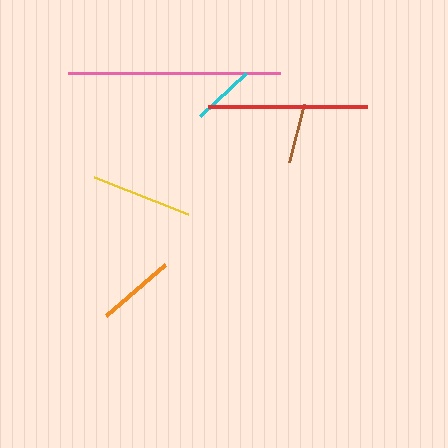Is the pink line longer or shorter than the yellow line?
The pink line is longer than the yellow line.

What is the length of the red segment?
The red segment is approximately 160 pixels long.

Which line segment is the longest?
The pink line is the longest at approximately 212 pixels.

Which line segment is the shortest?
The brown line is the shortest at approximately 61 pixels.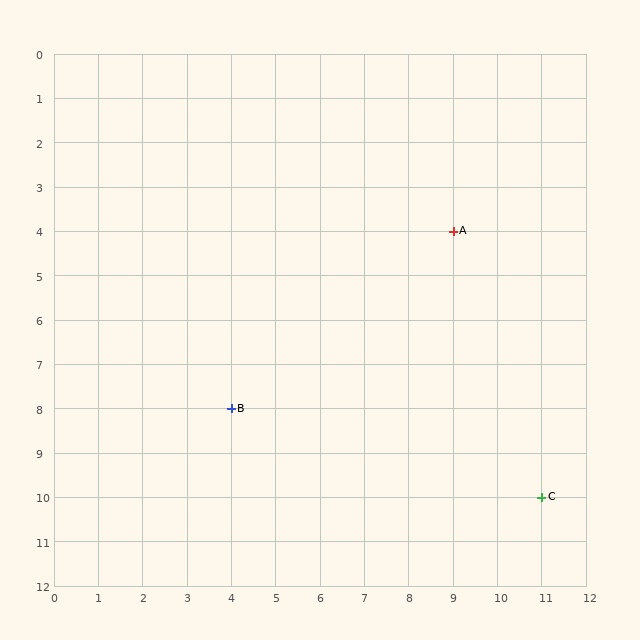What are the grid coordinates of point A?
Point A is at grid coordinates (9, 4).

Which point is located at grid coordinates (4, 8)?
Point B is at (4, 8).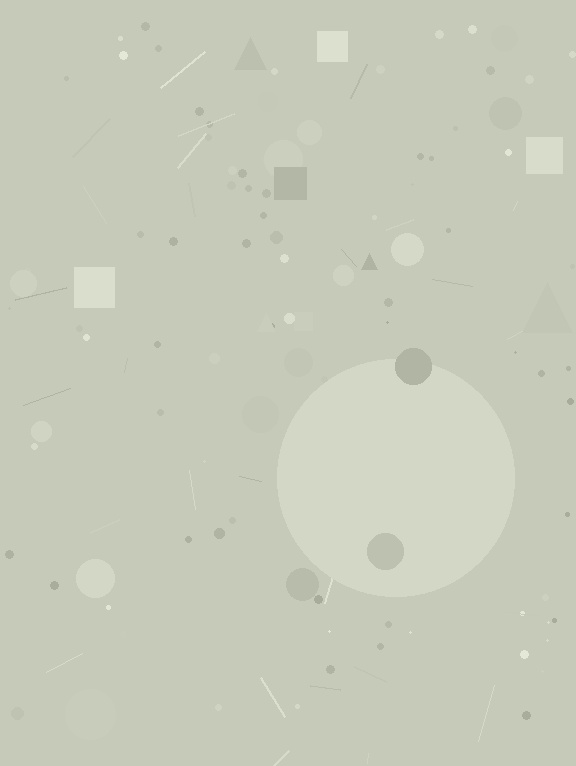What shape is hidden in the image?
A circle is hidden in the image.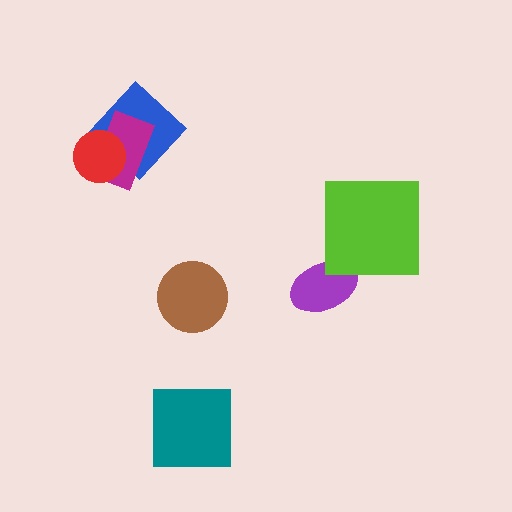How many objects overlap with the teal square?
0 objects overlap with the teal square.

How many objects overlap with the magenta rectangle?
2 objects overlap with the magenta rectangle.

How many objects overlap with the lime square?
0 objects overlap with the lime square.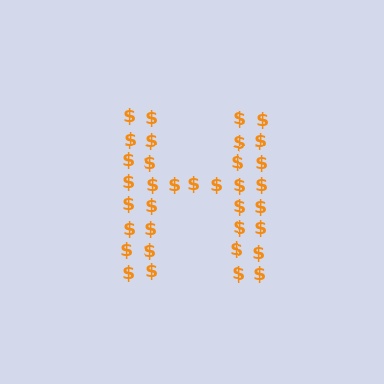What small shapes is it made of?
It is made of small dollar signs.